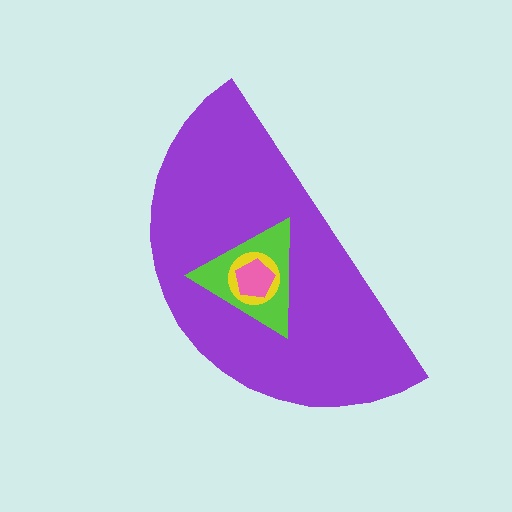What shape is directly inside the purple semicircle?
The lime triangle.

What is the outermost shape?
The purple semicircle.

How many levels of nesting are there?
4.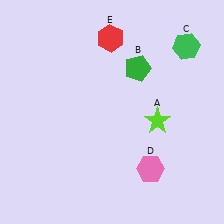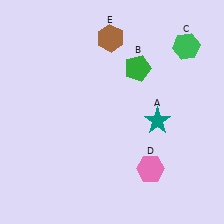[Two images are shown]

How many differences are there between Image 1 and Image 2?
There are 2 differences between the two images.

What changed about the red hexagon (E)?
In Image 1, E is red. In Image 2, it changed to brown.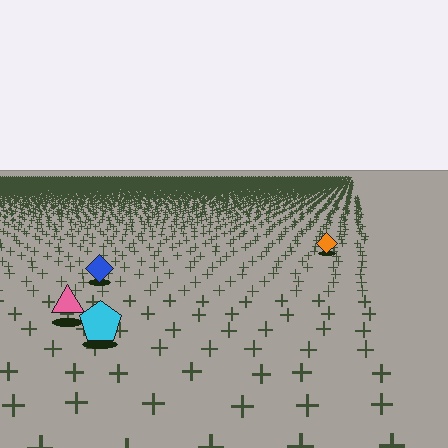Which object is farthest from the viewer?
The orange diamond is farthest from the viewer. It appears smaller and the ground texture around it is denser.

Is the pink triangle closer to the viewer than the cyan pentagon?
No. The cyan pentagon is closer — you can tell from the texture gradient: the ground texture is coarser near it.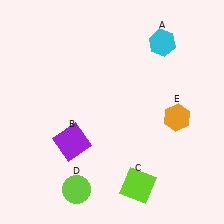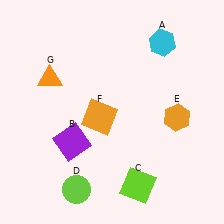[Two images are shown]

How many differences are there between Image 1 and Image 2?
There are 2 differences between the two images.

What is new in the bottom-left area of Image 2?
An orange square (F) was added in the bottom-left area of Image 2.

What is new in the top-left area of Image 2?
An orange triangle (G) was added in the top-left area of Image 2.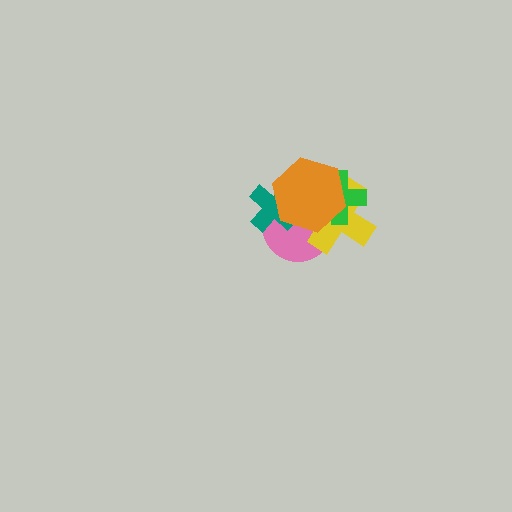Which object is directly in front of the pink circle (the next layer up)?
The teal cross is directly in front of the pink circle.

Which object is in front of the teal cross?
The orange hexagon is in front of the teal cross.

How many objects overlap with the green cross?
3 objects overlap with the green cross.